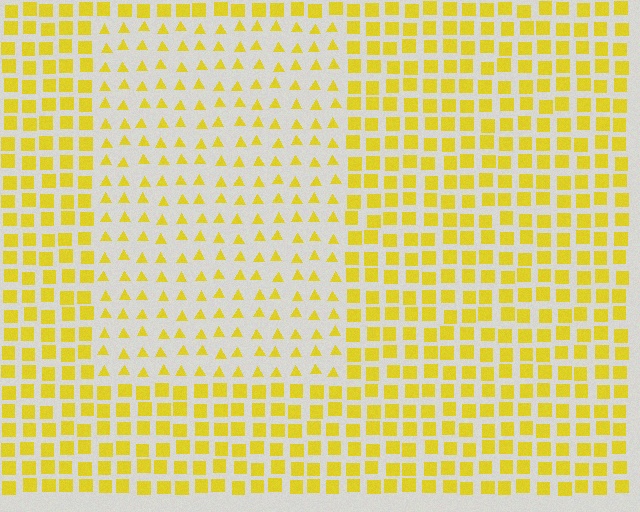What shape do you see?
I see a rectangle.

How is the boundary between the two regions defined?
The boundary is defined by a change in element shape: triangles inside vs. squares outside. All elements share the same color and spacing.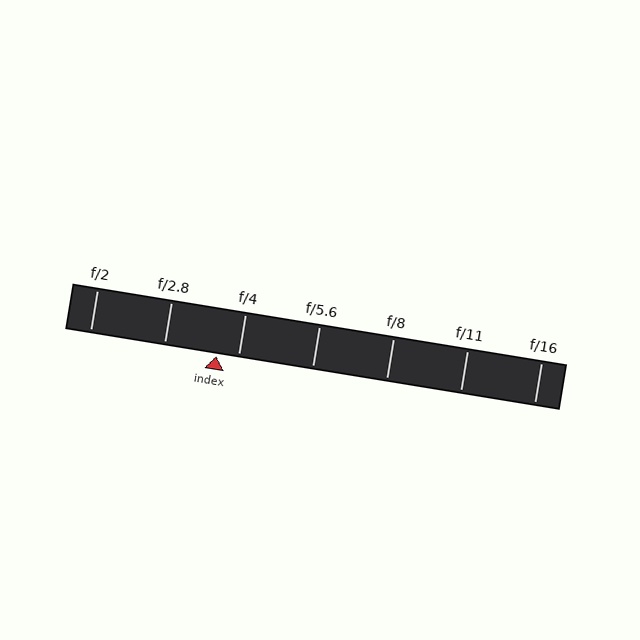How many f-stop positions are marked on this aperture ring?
There are 7 f-stop positions marked.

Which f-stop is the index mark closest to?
The index mark is closest to f/4.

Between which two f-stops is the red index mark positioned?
The index mark is between f/2.8 and f/4.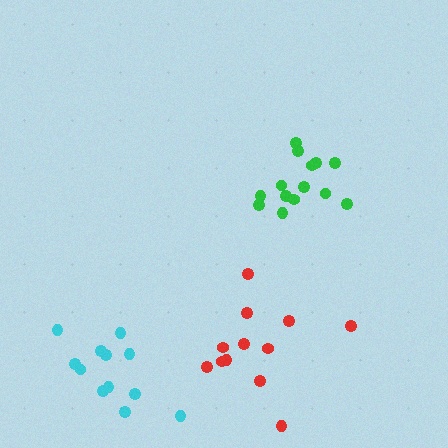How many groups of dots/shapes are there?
There are 3 groups.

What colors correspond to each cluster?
The clusters are colored: red, cyan, green.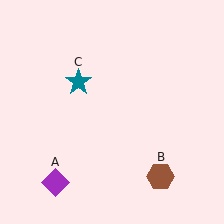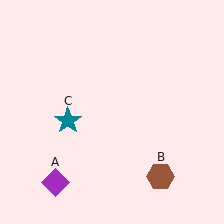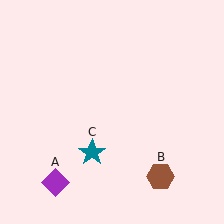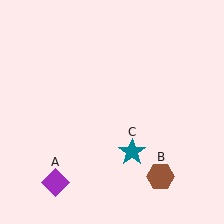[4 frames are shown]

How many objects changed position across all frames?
1 object changed position: teal star (object C).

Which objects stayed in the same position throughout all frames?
Purple diamond (object A) and brown hexagon (object B) remained stationary.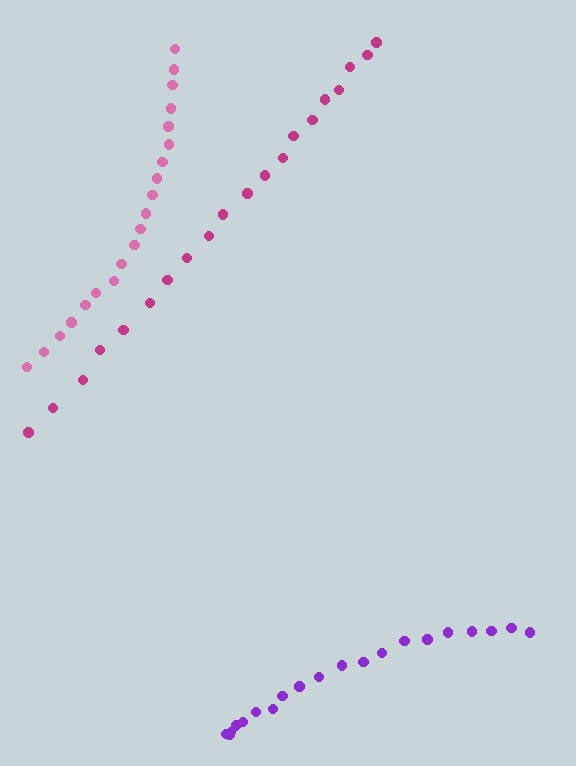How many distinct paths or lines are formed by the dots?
There are 3 distinct paths.